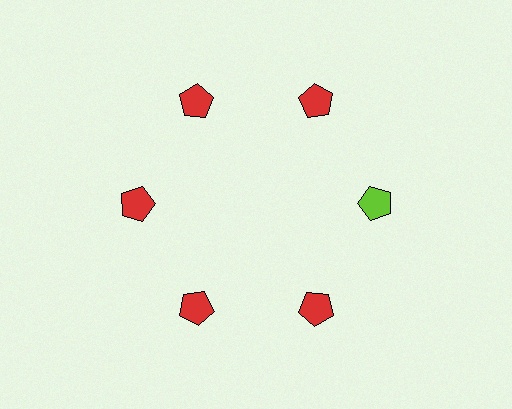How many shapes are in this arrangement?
There are 6 shapes arranged in a ring pattern.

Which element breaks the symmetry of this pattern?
The lime pentagon at roughly the 3 o'clock position breaks the symmetry. All other shapes are red pentagons.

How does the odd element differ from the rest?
It has a different color: lime instead of red.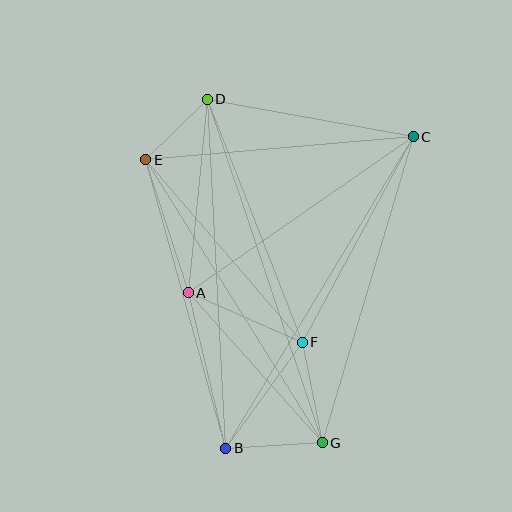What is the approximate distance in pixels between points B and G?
The distance between B and G is approximately 97 pixels.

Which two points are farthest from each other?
Points B and C are farthest from each other.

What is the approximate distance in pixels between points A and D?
The distance between A and D is approximately 194 pixels.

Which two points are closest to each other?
Points D and E are closest to each other.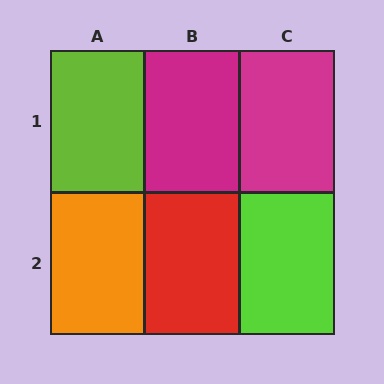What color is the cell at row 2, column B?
Red.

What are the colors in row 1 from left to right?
Lime, magenta, magenta.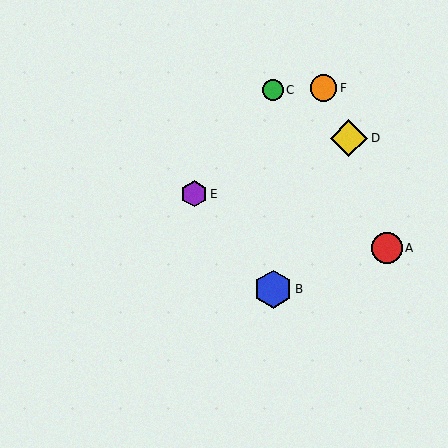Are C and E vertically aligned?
No, C is at x≈273 and E is at x≈194.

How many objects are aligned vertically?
2 objects (B, C) are aligned vertically.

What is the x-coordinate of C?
Object C is at x≈273.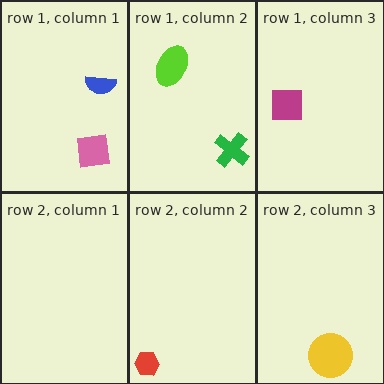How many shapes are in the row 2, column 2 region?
1.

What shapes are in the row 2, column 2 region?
The red hexagon.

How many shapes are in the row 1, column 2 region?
2.